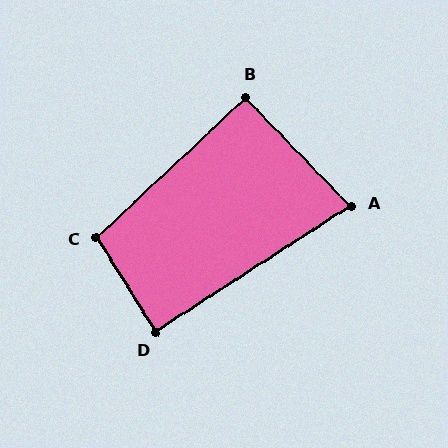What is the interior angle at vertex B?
Approximately 91 degrees (approximately right).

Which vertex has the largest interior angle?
C, at approximately 101 degrees.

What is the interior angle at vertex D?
Approximately 89 degrees (approximately right).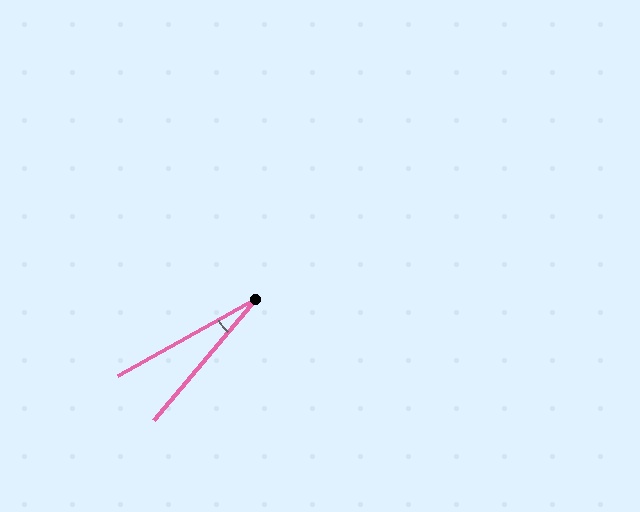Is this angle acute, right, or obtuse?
It is acute.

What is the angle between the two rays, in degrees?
Approximately 20 degrees.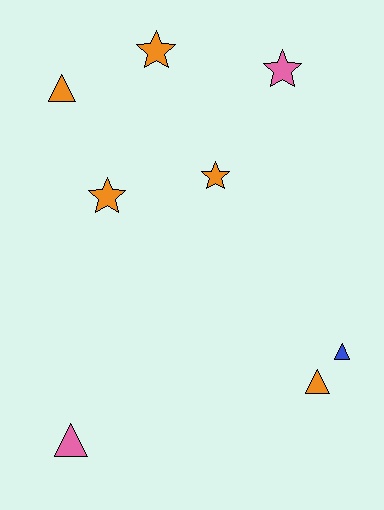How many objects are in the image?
There are 8 objects.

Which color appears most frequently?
Orange, with 5 objects.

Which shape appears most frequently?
Triangle, with 4 objects.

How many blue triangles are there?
There is 1 blue triangle.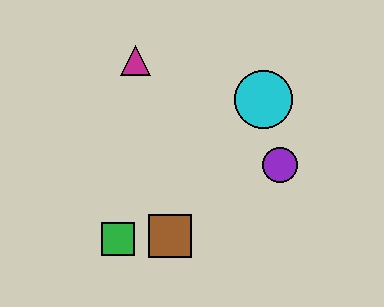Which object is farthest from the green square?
The cyan circle is farthest from the green square.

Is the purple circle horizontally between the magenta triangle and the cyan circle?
No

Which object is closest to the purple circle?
The cyan circle is closest to the purple circle.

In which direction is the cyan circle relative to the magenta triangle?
The cyan circle is to the right of the magenta triangle.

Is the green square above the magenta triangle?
No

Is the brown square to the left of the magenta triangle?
No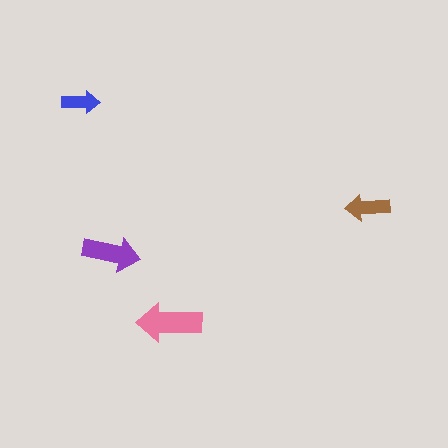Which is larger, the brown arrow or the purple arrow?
The purple one.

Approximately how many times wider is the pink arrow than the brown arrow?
About 1.5 times wider.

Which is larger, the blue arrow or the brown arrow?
The brown one.